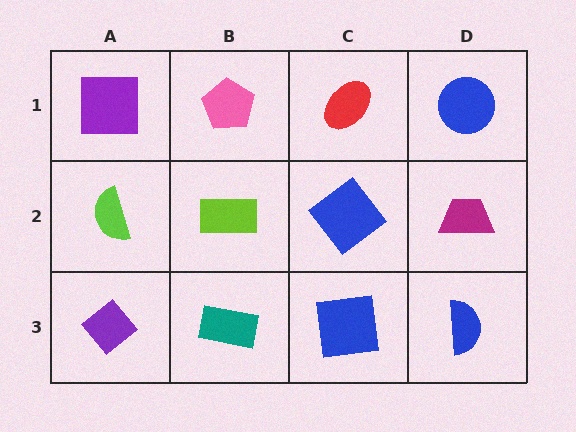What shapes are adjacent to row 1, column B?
A lime rectangle (row 2, column B), a purple square (row 1, column A), a red ellipse (row 1, column C).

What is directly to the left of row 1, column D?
A red ellipse.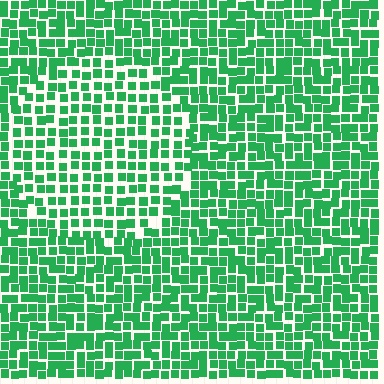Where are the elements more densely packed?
The elements are more densely packed outside the circle boundary.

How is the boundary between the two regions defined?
The boundary is defined by a change in element density (approximately 1.5x ratio). All elements are the same color, size, and shape.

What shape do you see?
I see a circle.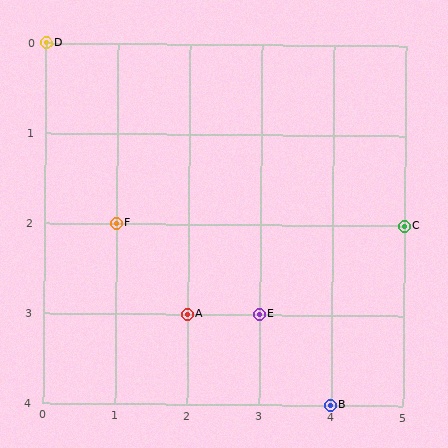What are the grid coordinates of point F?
Point F is at grid coordinates (1, 2).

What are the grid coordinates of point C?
Point C is at grid coordinates (5, 2).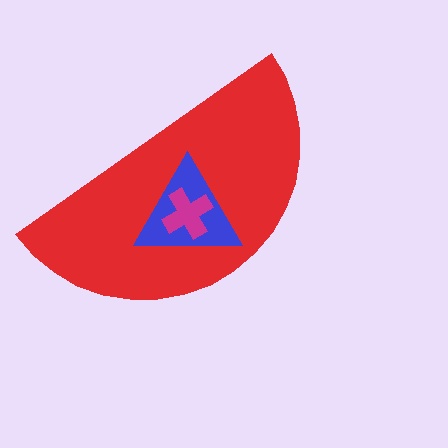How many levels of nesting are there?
3.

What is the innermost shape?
The magenta cross.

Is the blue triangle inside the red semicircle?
Yes.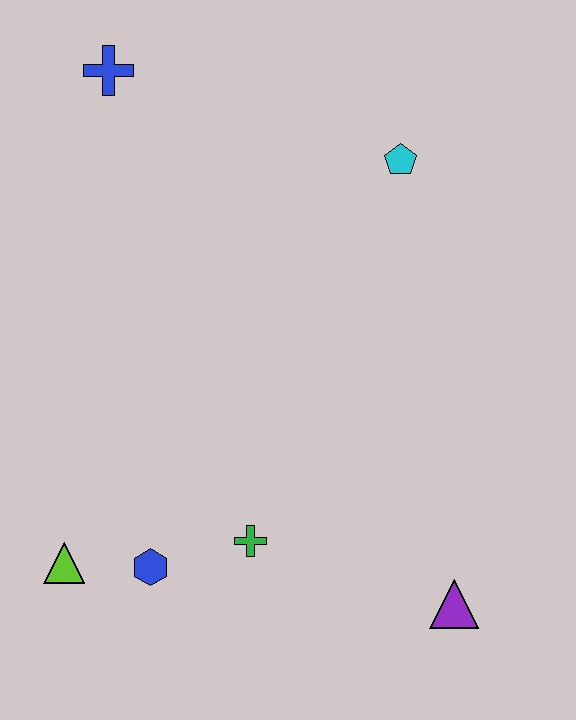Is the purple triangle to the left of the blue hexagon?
No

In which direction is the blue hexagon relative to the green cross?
The blue hexagon is to the left of the green cross.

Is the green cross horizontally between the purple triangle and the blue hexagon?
Yes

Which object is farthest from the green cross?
The blue cross is farthest from the green cross.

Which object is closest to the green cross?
The blue hexagon is closest to the green cross.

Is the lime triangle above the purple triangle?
Yes